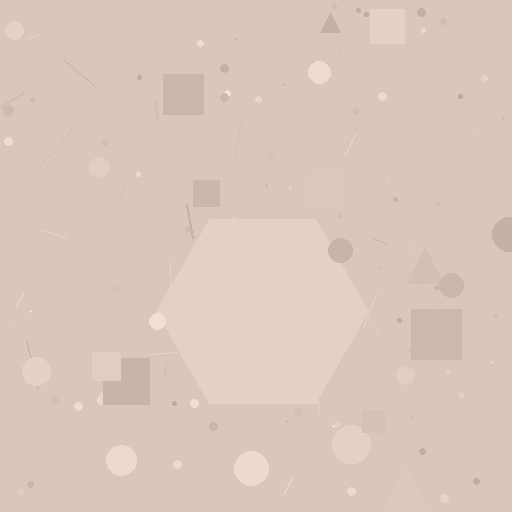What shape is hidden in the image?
A hexagon is hidden in the image.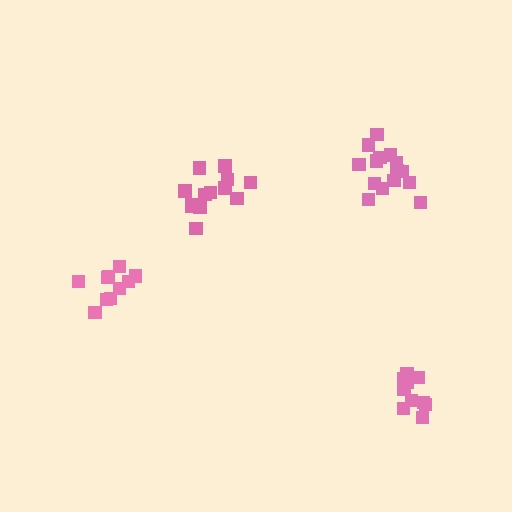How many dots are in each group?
Group 1: 10 dots, Group 2: 13 dots, Group 3: 15 dots, Group 4: 11 dots (49 total).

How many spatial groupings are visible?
There are 4 spatial groupings.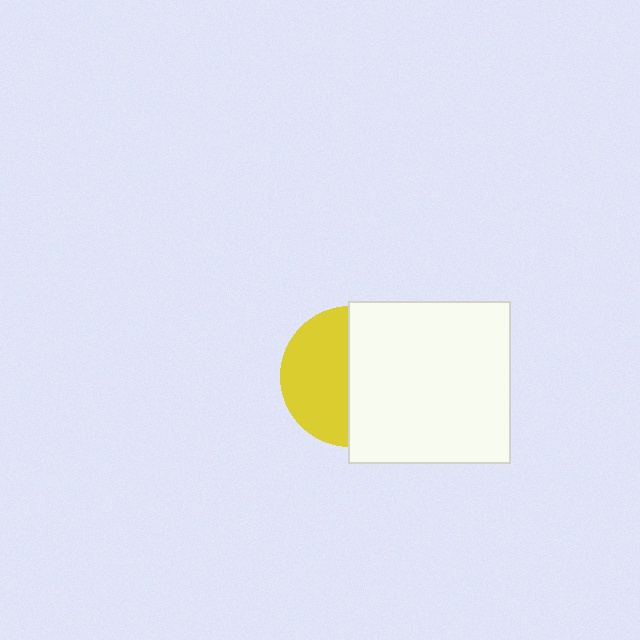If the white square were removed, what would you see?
You would see the complete yellow circle.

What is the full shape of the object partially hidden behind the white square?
The partially hidden object is a yellow circle.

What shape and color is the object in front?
The object in front is a white square.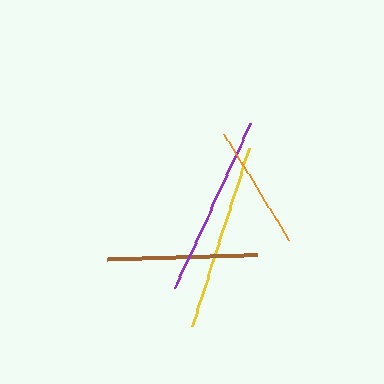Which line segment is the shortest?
The orange line is the shortest at approximately 125 pixels.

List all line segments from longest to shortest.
From longest to shortest: yellow, purple, brown, orange.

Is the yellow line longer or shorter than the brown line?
The yellow line is longer than the brown line.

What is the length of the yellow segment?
The yellow segment is approximately 187 pixels long.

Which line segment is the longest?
The yellow line is the longest at approximately 187 pixels.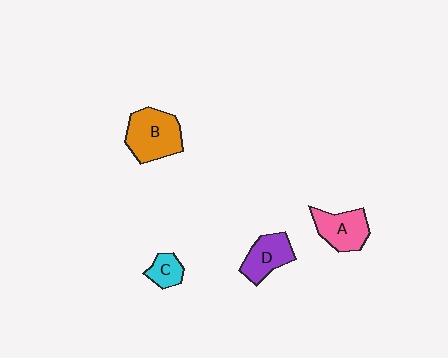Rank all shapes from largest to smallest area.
From largest to smallest: B (orange), A (pink), D (purple), C (cyan).